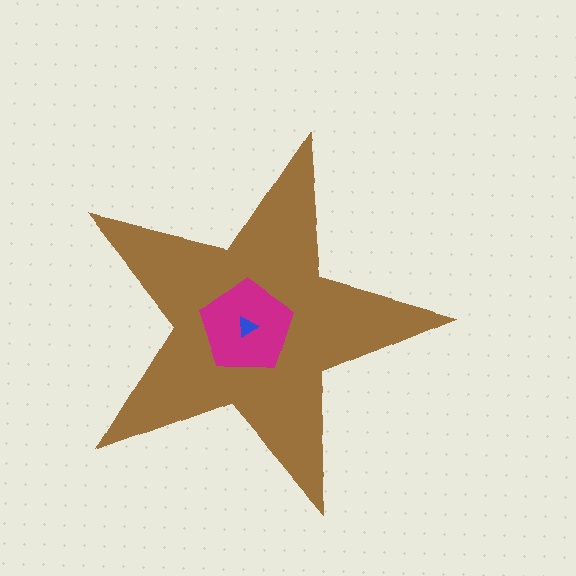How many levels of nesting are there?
3.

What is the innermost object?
The blue triangle.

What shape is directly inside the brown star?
The magenta pentagon.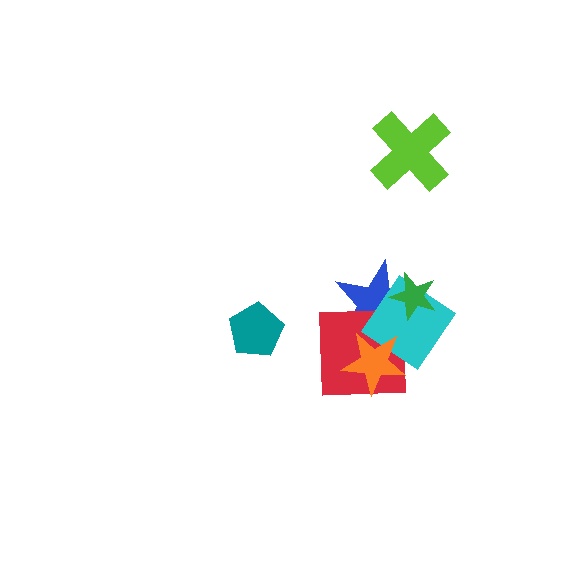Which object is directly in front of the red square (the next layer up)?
The cyan diamond is directly in front of the red square.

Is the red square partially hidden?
Yes, it is partially covered by another shape.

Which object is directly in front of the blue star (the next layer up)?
The red square is directly in front of the blue star.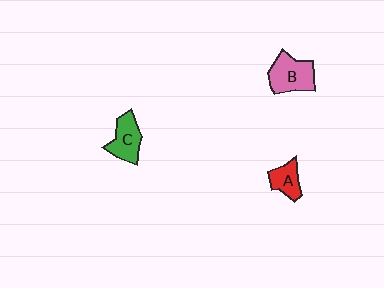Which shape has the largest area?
Shape B (pink).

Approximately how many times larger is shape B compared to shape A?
Approximately 1.7 times.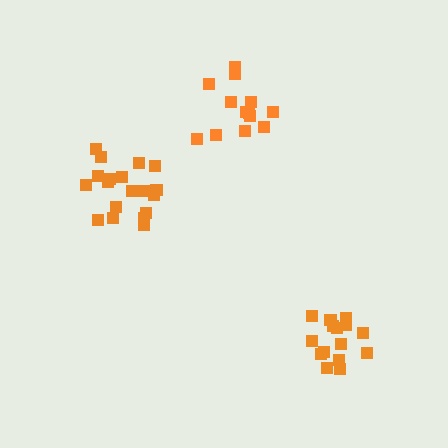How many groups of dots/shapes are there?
There are 3 groups.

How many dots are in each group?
Group 1: 19 dots, Group 2: 15 dots, Group 3: 13 dots (47 total).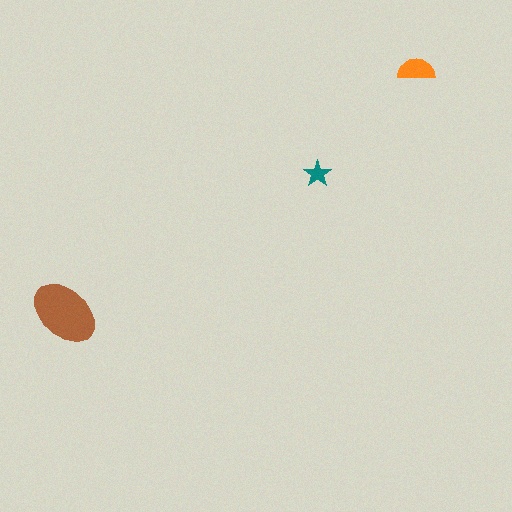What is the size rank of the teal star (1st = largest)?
3rd.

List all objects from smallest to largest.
The teal star, the orange semicircle, the brown ellipse.